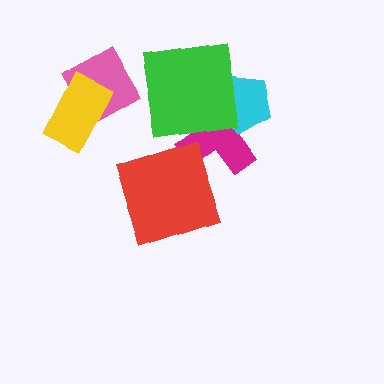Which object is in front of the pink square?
The yellow rectangle is in front of the pink square.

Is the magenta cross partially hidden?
Yes, it is partially covered by another shape.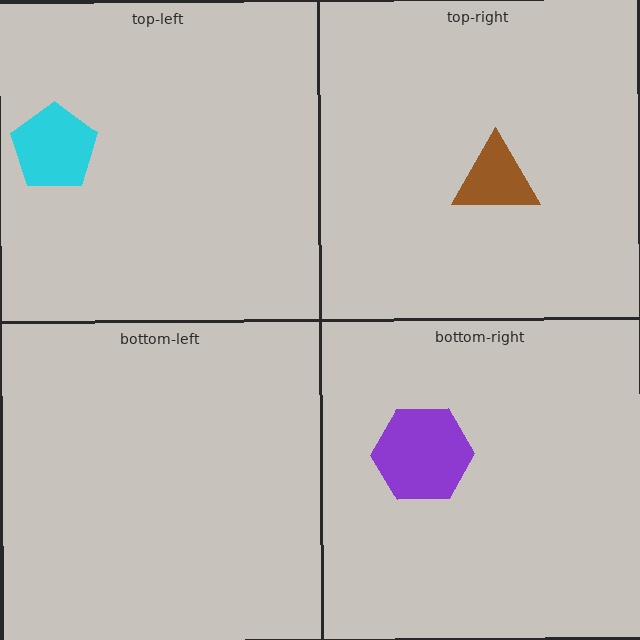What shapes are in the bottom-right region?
The purple hexagon.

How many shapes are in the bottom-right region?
1.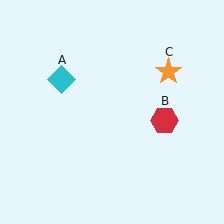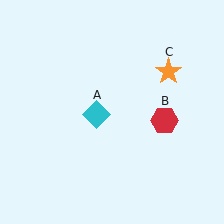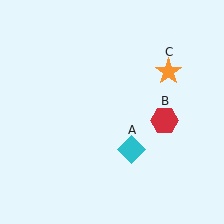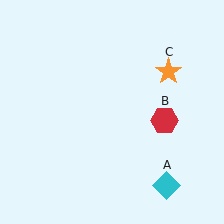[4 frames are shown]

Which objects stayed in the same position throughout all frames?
Red hexagon (object B) and orange star (object C) remained stationary.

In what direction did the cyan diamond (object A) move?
The cyan diamond (object A) moved down and to the right.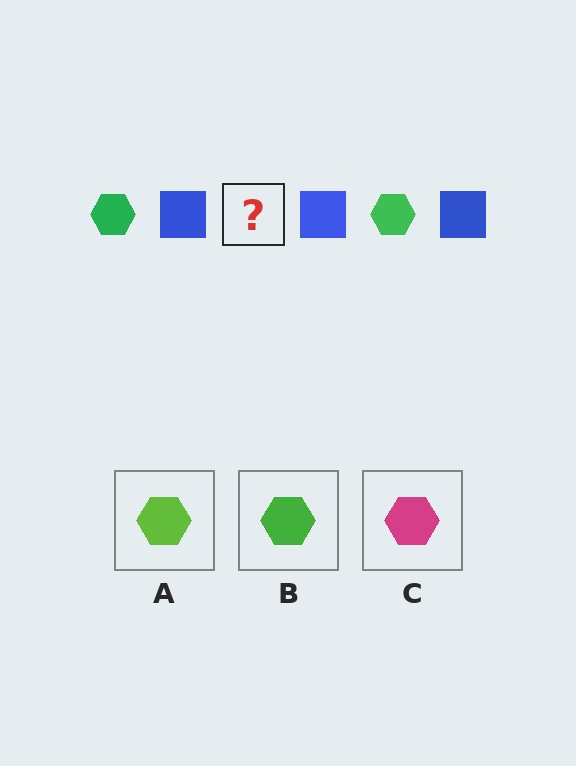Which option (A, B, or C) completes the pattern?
B.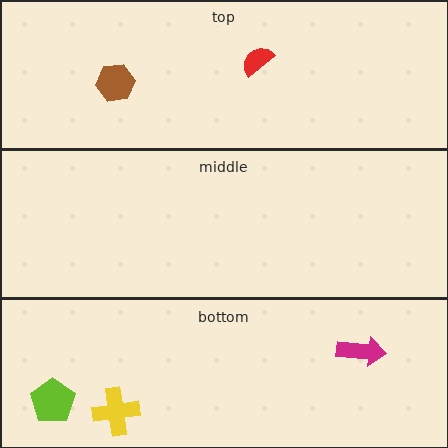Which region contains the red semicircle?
The top region.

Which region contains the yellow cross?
The bottom region.